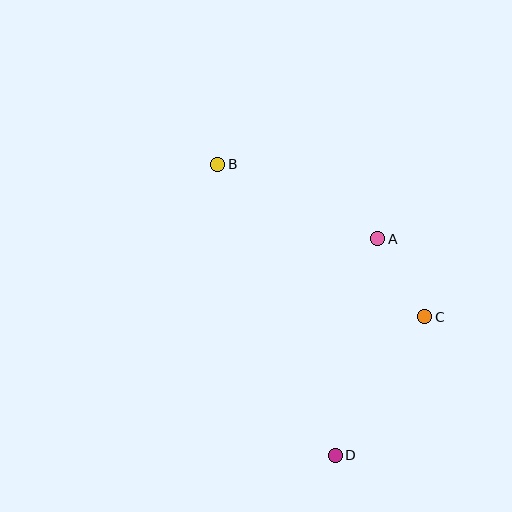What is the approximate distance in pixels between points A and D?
The distance between A and D is approximately 220 pixels.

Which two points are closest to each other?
Points A and C are closest to each other.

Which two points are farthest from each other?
Points B and D are farthest from each other.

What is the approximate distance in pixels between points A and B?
The distance between A and B is approximately 177 pixels.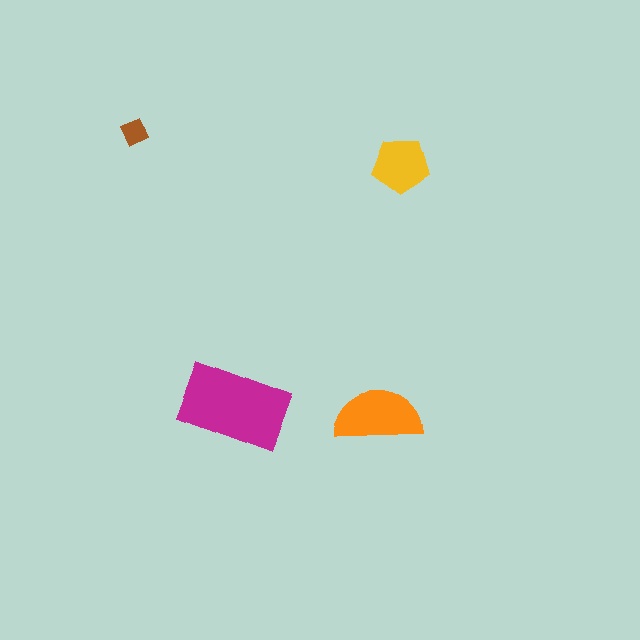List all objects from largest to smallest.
The magenta rectangle, the orange semicircle, the yellow pentagon, the brown diamond.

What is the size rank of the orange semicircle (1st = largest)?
2nd.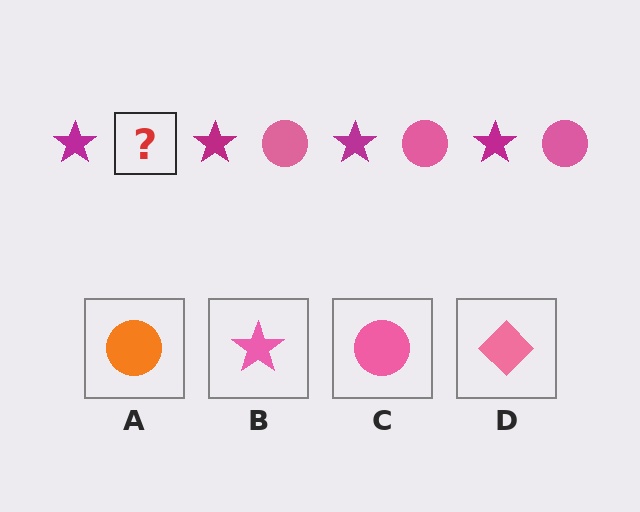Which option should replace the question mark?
Option C.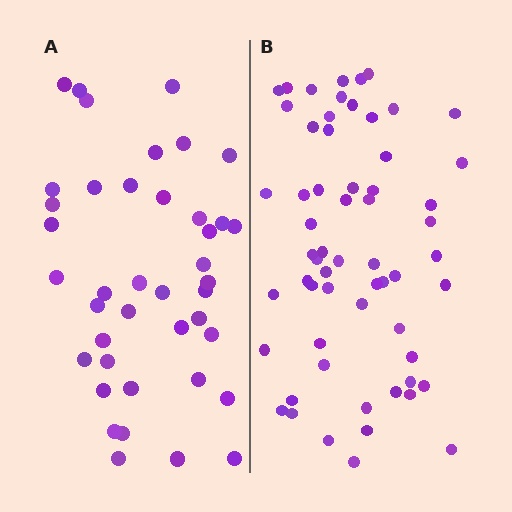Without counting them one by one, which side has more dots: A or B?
Region B (the right region) has more dots.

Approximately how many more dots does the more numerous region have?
Region B has approximately 20 more dots than region A.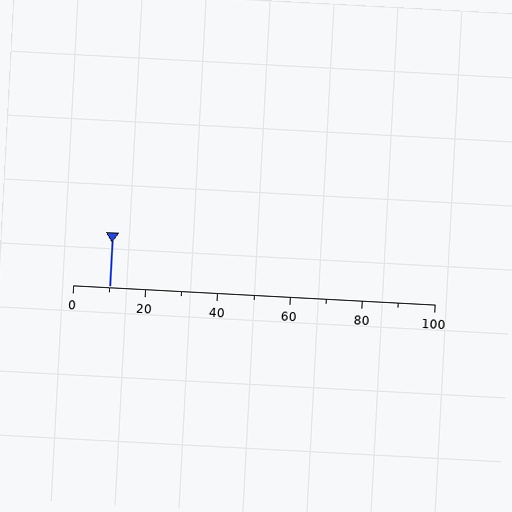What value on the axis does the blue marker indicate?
The marker indicates approximately 10.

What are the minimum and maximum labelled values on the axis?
The axis runs from 0 to 100.